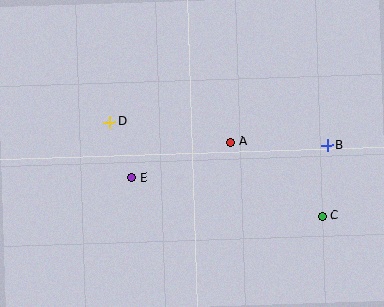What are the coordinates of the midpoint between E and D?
The midpoint between E and D is at (121, 150).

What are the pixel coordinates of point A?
Point A is at (230, 142).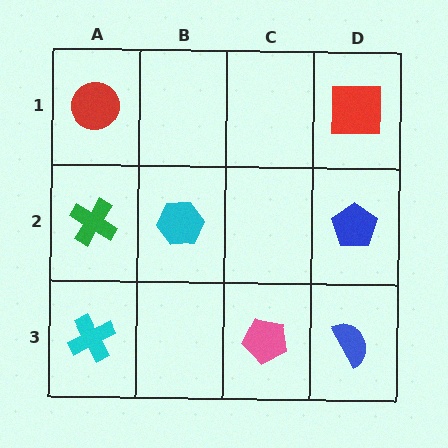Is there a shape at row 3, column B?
No, that cell is empty.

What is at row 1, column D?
A red square.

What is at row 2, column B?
A cyan hexagon.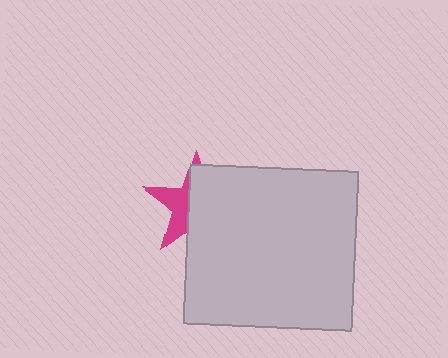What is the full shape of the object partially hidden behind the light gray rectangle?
The partially hidden object is a magenta star.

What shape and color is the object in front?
The object in front is a light gray rectangle.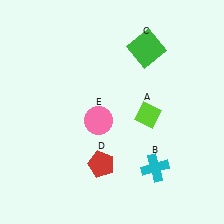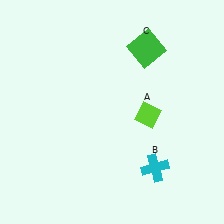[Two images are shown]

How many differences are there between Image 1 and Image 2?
There are 2 differences between the two images.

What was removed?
The pink circle (E), the red pentagon (D) were removed in Image 2.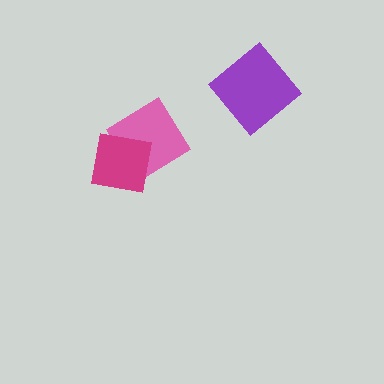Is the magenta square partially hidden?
No, no other shape covers it.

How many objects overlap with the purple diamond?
0 objects overlap with the purple diamond.